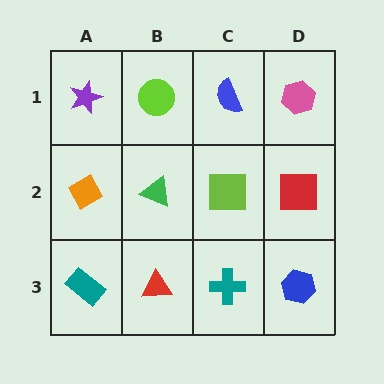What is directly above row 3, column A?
An orange diamond.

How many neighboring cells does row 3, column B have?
3.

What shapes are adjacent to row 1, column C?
A lime square (row 2, column C), a lime circle (row 1, column B), a pink hexagon (row 1, column D).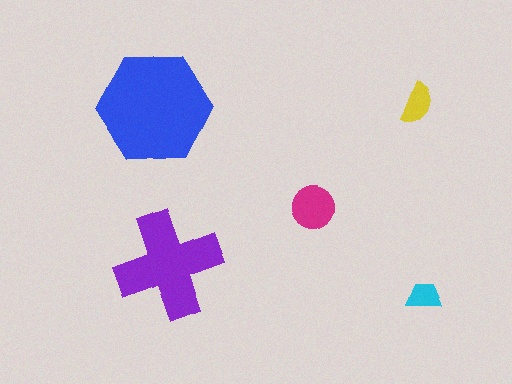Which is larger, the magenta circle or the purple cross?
The purple cross.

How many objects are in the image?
There are 5 objects in the image.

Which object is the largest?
The blue hexagon.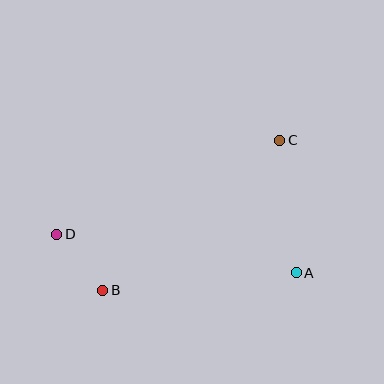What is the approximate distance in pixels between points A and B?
The distance between A and B is approximately 194 pixels.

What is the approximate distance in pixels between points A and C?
The distance between A and C is approximately 134 pixels.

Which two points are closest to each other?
Points B and D are closest to each other.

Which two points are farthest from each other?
Points A and D are farthest from each other.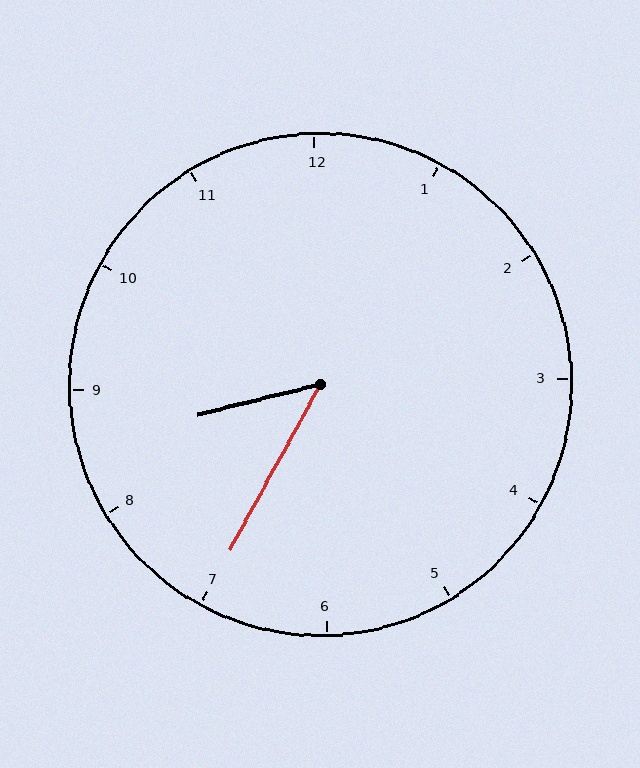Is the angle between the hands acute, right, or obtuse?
It is acute.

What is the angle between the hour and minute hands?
Approximately 48 degrees.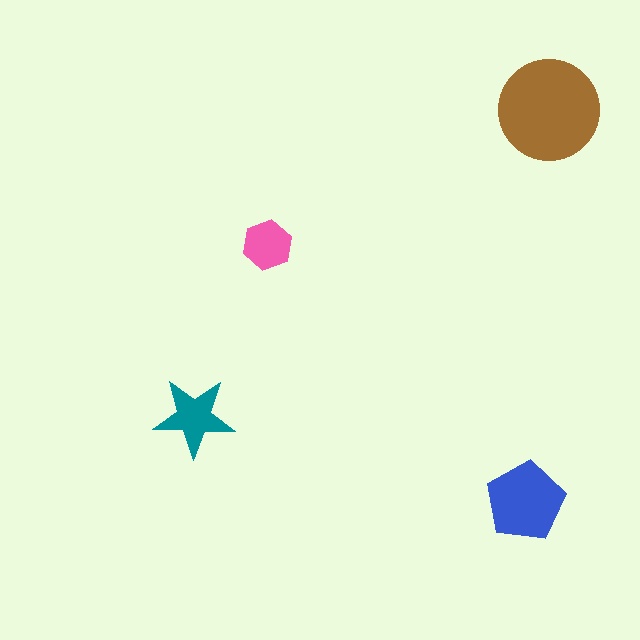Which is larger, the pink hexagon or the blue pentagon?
The blue pentagon.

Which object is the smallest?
The pink hexagon.